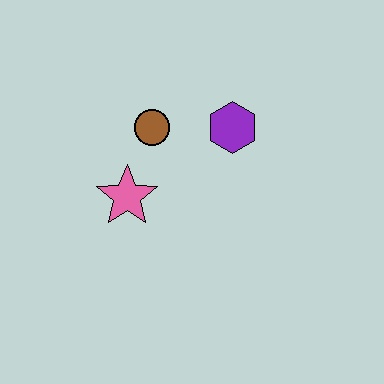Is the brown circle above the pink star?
Yes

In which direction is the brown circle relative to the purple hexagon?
The brown circle is to the left of the purple hexagon.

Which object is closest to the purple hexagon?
The brown circle is closest to the purple hexagon.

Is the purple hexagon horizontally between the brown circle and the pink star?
No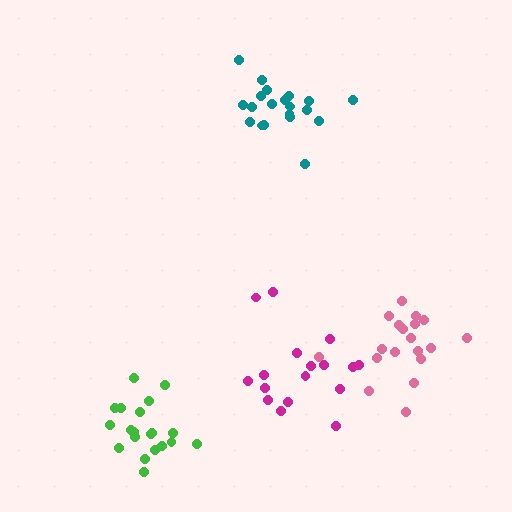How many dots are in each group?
Group 1: 17 dots, Group 2: 20 dots, Group 3: 19 dots, Group 4: 20 dots (76 total).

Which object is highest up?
The teal cluster is topmost.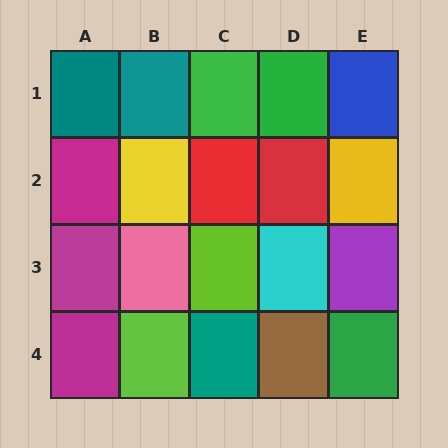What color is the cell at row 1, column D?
Green.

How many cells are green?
3 cells are green.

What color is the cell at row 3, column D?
Cyan.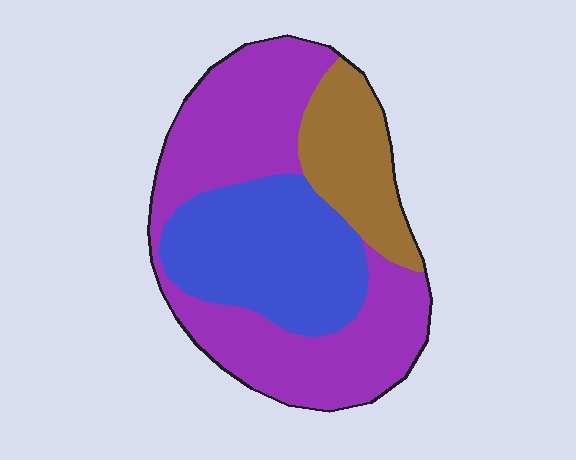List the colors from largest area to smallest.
From largest to smallest: purple, blue, brown.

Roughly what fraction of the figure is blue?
Blue covers roughly 30% of the figure.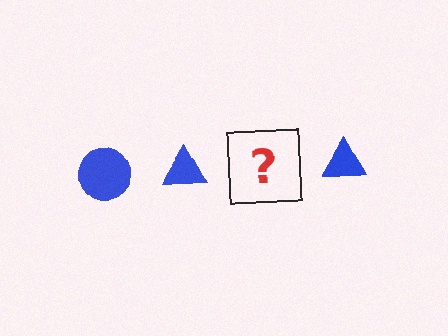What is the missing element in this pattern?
The missing element is a blue circle.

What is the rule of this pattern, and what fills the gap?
The rule is that the pattern cycles through circle, triangle shapes in blue. The gap should be filled with a blue circle.